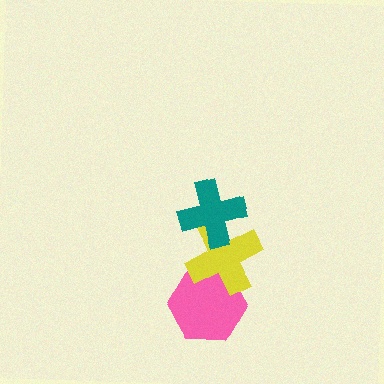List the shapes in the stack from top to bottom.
From top to bottom: the teal cross, the yellow cross, the pink hexagon.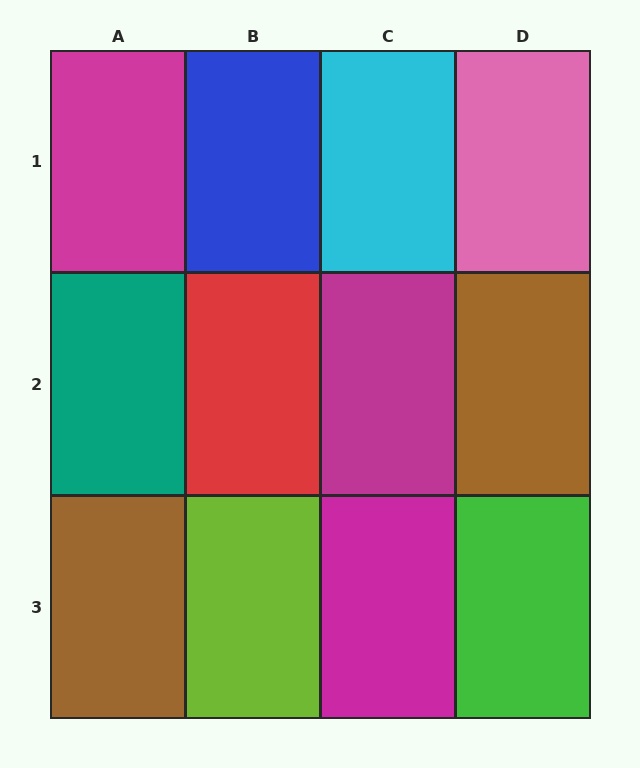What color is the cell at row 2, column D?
Brown.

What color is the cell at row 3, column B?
Lime.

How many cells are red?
1 cell is red.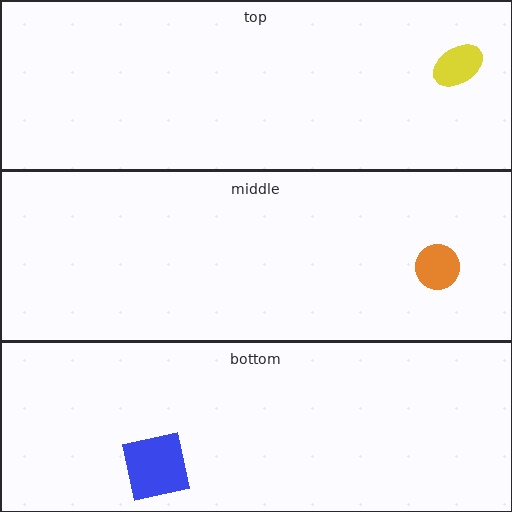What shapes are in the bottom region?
The blue square.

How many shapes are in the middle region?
1.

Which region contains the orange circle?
The middle region.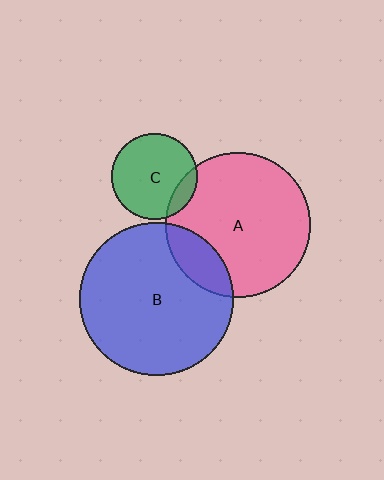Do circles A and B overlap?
Yes.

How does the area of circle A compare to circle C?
Approximately 2.8 times.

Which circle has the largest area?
Circle B (blue).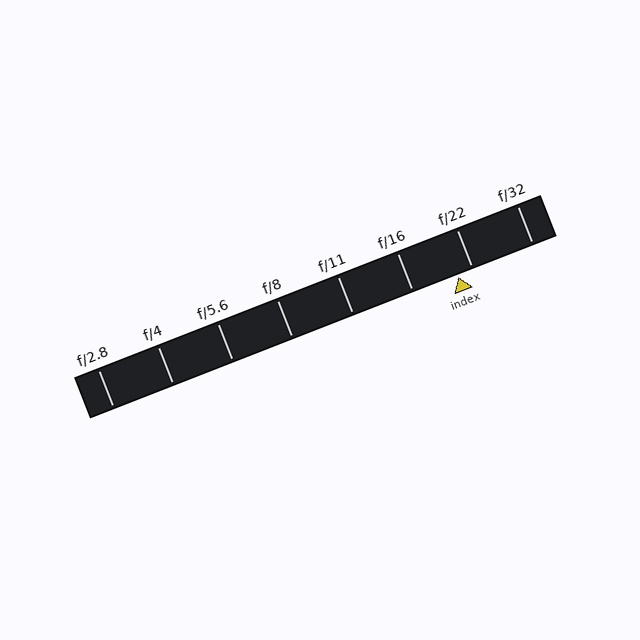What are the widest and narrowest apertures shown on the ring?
The widest aperture shown is f/2.8 and the narrowest is f/32.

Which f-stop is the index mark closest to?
The index mark is closest to f/22.